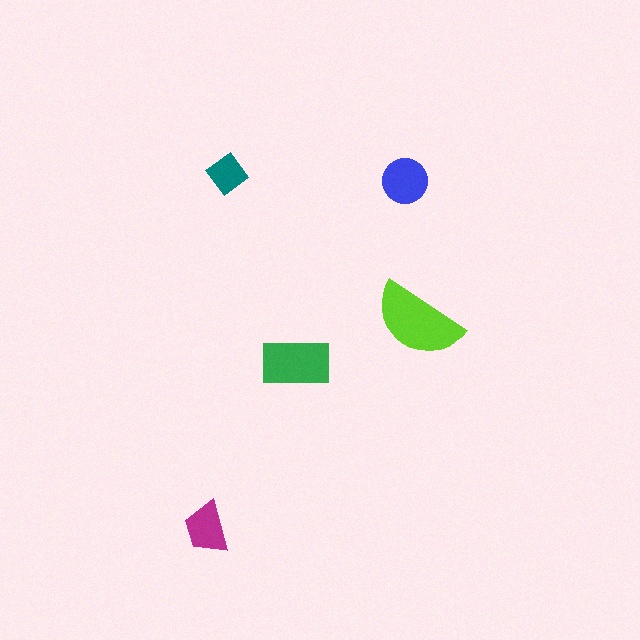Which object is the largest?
The lime semicircle.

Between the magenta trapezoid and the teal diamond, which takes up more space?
The magenta trapezoid.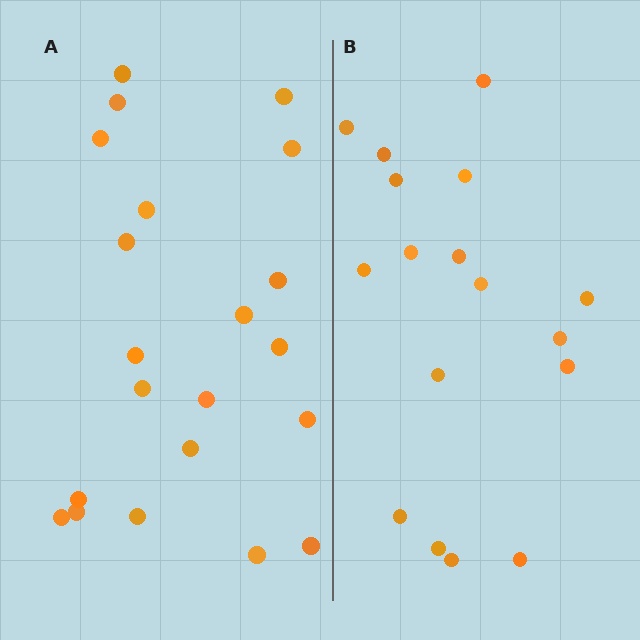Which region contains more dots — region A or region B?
Region A (the left region) has more dots.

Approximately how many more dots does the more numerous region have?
Region A has about 4 more dots than region B.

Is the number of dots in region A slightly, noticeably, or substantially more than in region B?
Region A has only slightly more — the two regions are fairly close. The ratio is roughly 1.2 to 1.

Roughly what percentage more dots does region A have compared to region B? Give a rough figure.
About 25% more.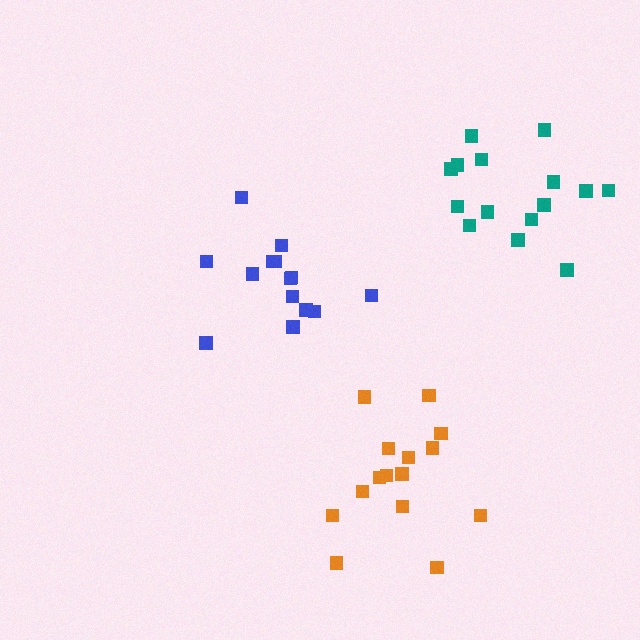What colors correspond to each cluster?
The clusters are colored: orange, teal, blue.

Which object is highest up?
The teal cluster is topmost.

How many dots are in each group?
Group 1: 15 dots, Group 2: 15 dots, Group 3: 14 dots (44 total).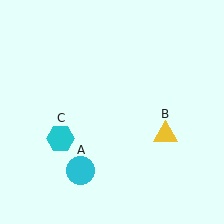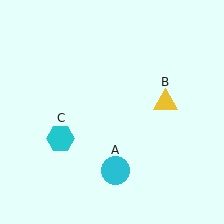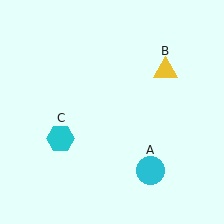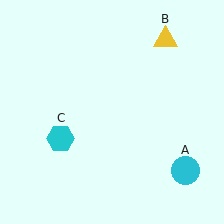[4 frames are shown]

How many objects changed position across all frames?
2 objects changed position: cyan circle (object A), yellow triangle (object B).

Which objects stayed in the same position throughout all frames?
Cyan hexagon (object C) remained stationary.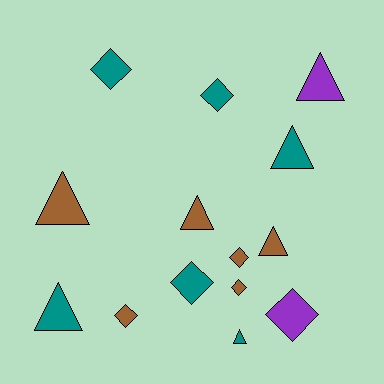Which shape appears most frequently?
Triangle, with 7 objects.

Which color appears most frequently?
Teal, with 6 objects.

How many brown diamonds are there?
There are 3 brown diamonds.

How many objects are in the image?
There are 14 objects.